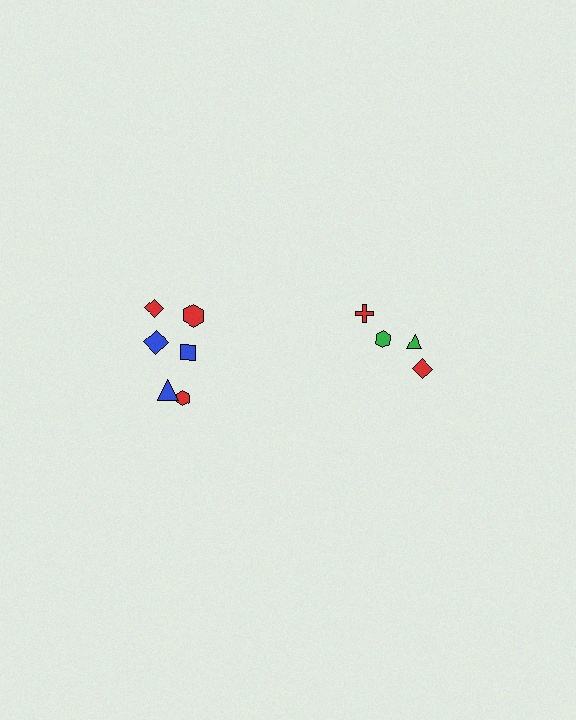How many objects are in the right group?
There are 4 objects.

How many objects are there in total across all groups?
There are 10 objects.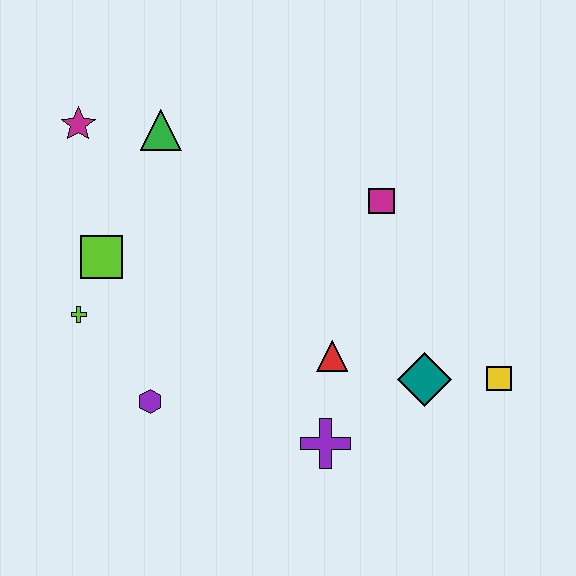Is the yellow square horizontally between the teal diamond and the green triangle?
No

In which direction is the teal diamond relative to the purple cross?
The teal diamond is to the right of the purple cross.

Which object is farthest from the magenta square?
The lime cross is farthest from the magenta square.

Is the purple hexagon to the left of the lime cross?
No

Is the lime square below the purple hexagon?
No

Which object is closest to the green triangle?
The magenta star is closest to the green triangle.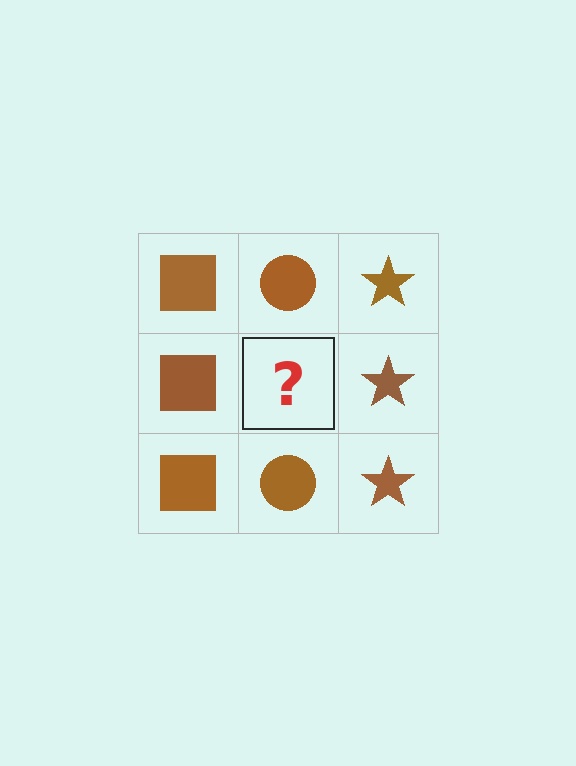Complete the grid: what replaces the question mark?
The question mark should be replaced with a brown circle.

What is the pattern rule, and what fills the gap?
The rule is that each column has a consistent shape. The gap should be filled with a brown circle.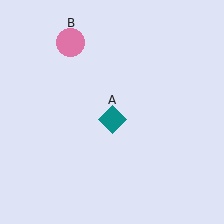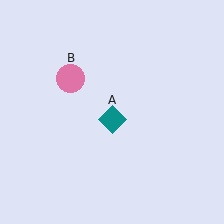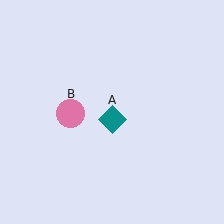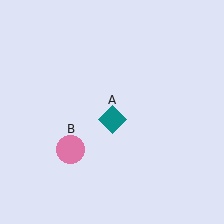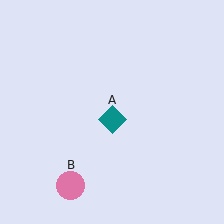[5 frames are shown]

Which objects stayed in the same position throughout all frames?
Teal diamond (object A) remained stationary.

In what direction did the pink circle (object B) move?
The pink circle (object B) moved down.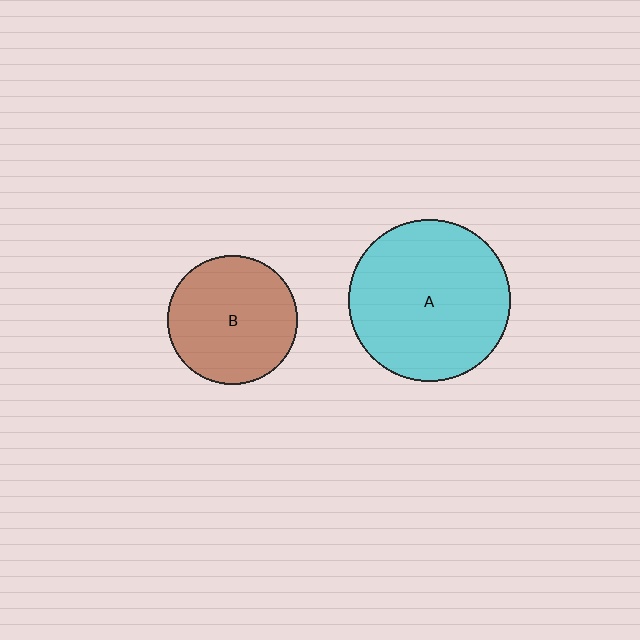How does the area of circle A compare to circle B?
Approximately 1.6 times.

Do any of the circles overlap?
No, none of the circles overlap.